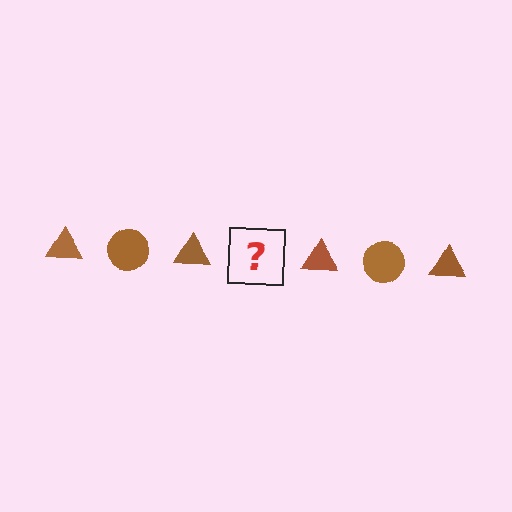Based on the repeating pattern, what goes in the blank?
The blank should be a brown circle.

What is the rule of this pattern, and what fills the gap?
The rule is that the pattern cycles through triangle, circle shapes in brown. The gap should be filled with a brown circle.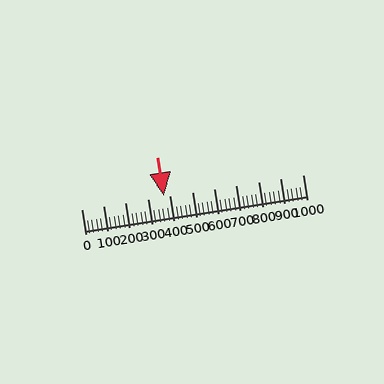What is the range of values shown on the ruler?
The ruler shows values from 0 to 1000.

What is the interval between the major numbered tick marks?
The major tick marks are spaced 100 units apart.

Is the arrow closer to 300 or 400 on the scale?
The arrow is closer to 400.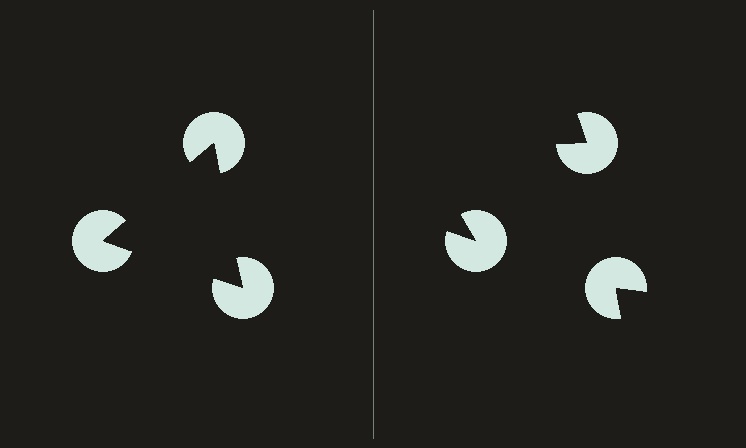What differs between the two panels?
The pac-man discs are positioned identically on both sides; only the wedge orientations differ. On the left they align to a triangle; on the right they are misaligned.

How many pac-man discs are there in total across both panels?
6 — 3 on each side.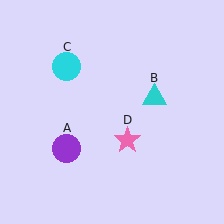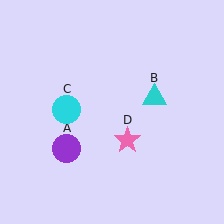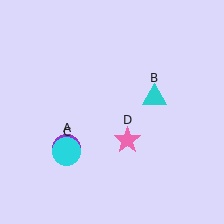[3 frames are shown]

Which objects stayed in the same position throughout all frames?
Purple circle (object A) and cyan triangle (object B) and pink star (object D) remained stationary.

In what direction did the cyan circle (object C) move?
The cyan circle (object C) moved down.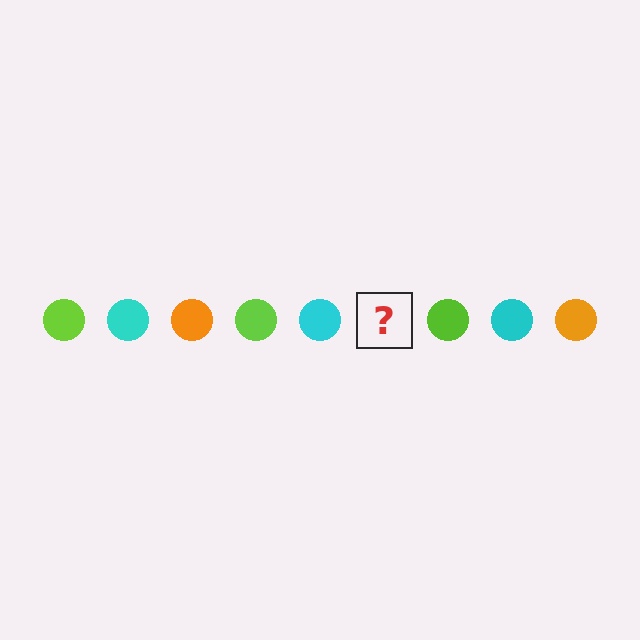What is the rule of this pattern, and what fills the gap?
The rule is that the pattern cycles through lime, cyan, orange circles. The gap should be filled with an orange circle.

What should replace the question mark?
The question mark should be replaced with an orange circle.